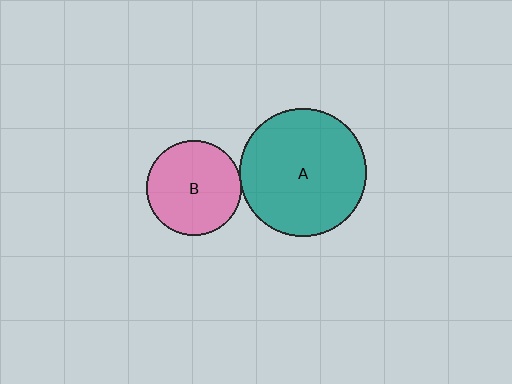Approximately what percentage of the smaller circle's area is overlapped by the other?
Approximately 5%.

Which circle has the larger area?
Circle A (teal).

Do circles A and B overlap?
Yes.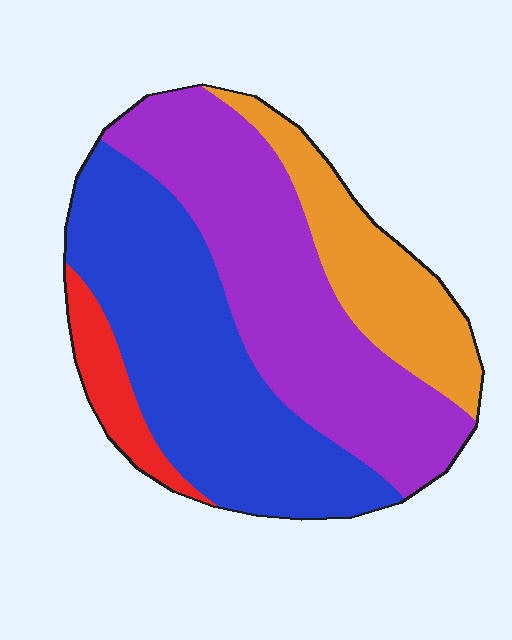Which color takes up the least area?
Red, at roughly 5%.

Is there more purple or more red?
Purple.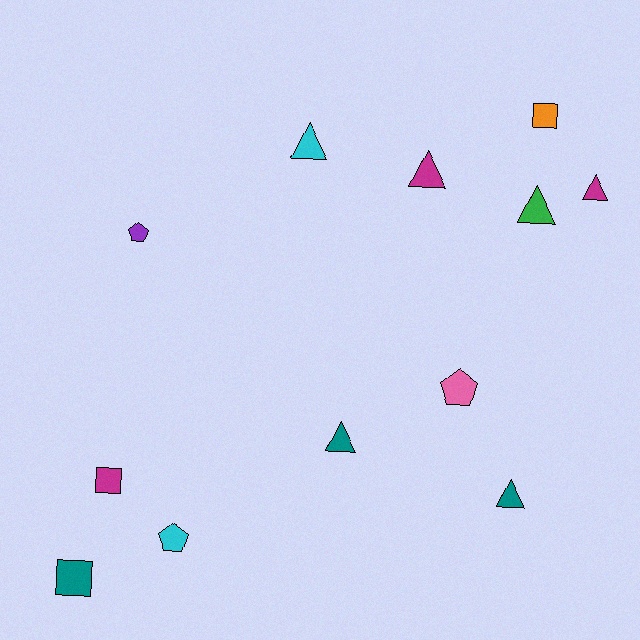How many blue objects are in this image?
There are no blue objects.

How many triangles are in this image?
There are 6 triangles.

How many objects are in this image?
There are 12 objects.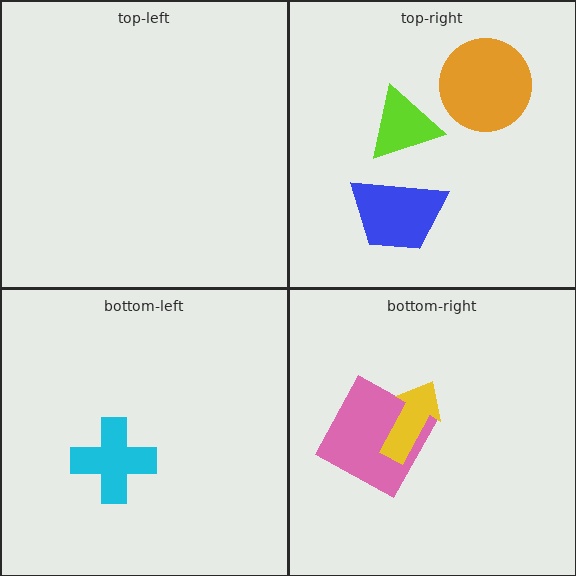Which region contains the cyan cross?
The bottom-left region.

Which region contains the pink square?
The bottom-right region.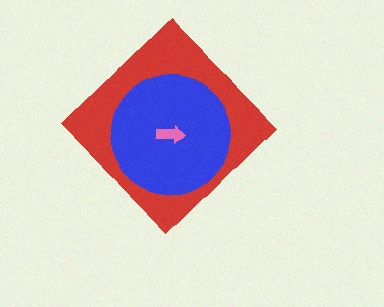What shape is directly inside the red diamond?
The blue circle.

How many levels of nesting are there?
3.